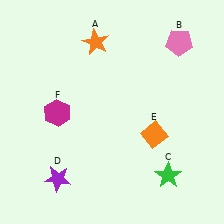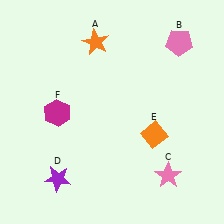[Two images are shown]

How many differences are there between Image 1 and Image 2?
There is 1 difference between the two images.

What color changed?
The star (C) changed from green in Image 1 to pink in Image 2.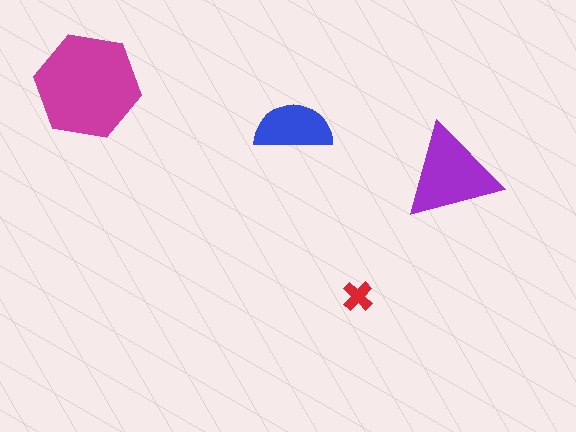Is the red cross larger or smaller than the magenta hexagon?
Smaller.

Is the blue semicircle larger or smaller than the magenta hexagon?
Smaller.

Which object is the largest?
The magenta hexagon.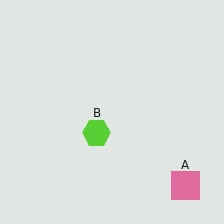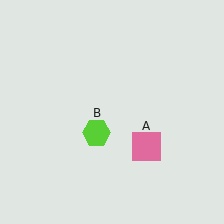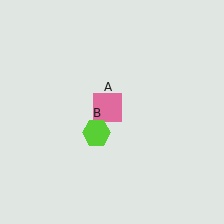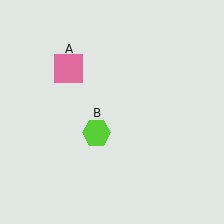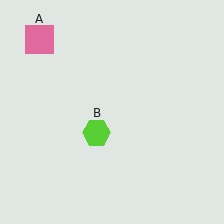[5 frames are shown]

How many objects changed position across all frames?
1 object changed position: pink square (object A).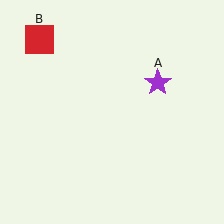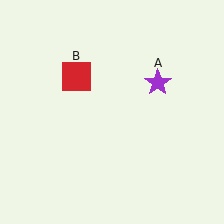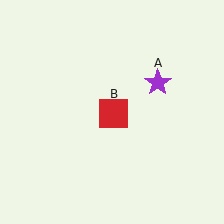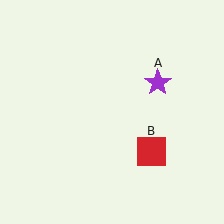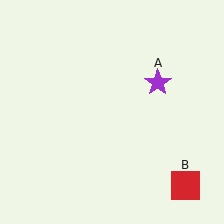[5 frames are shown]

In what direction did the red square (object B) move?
The red square (object B) moved down and to the right.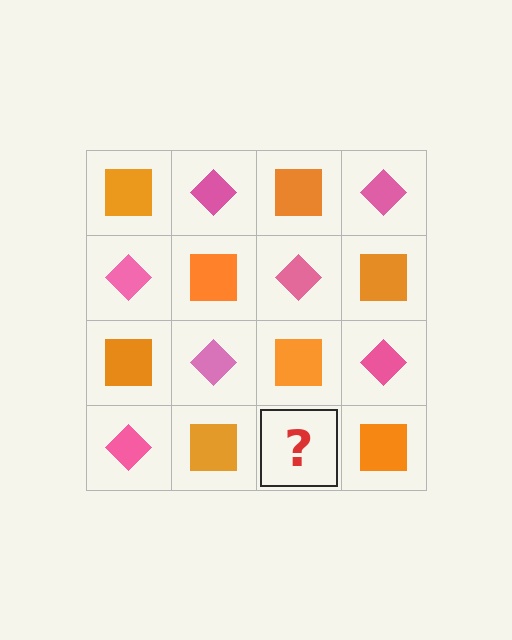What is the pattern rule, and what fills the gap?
The rule is that it alternates orange square and pink diamond in a checkerboard pattern. The gap should be filled with a pink diamond.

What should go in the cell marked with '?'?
The missing cell should contain a pink diamond.